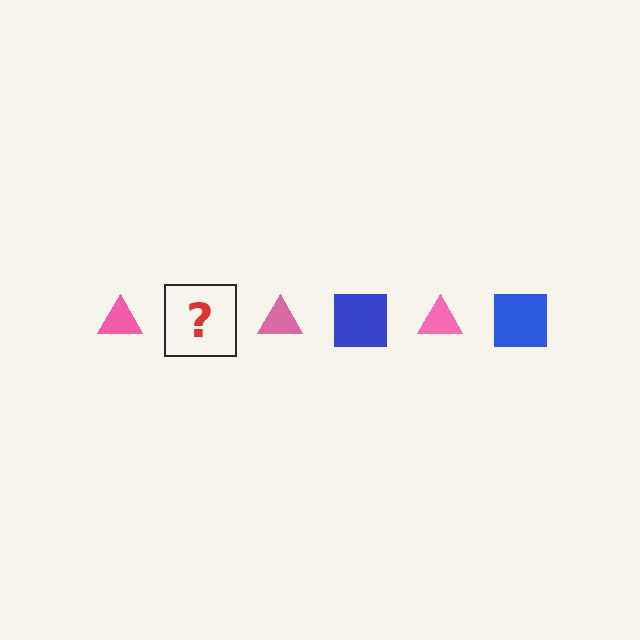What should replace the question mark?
The question mark should be replaced with a blue square.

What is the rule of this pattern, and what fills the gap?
The rule is that the pattern alternates between pink triangle and blue square. The gap should be filled with a blue square.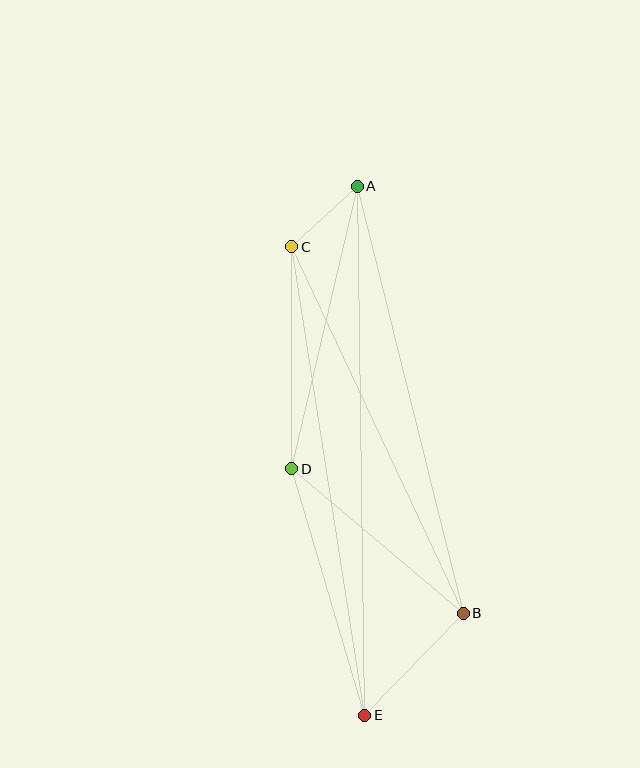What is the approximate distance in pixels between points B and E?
The distance between B and E is approximately 142 pixels.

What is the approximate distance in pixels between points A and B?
The distance between A and B is approximately 440 pixels.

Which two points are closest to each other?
Points A and C are closest to each other.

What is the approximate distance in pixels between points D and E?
The distance between D and E is approximately 257 pixels.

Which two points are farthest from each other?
Points A and E are farthest from each other.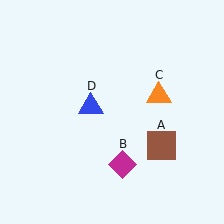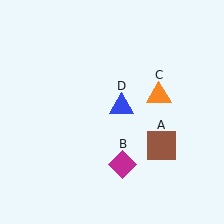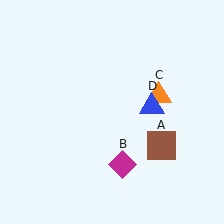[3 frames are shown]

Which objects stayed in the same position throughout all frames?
Brown square (object A) and magenta diamond (object B) and orange triangle (object C) remained stationary.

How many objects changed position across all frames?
1 object changed position: blue triangle (object D).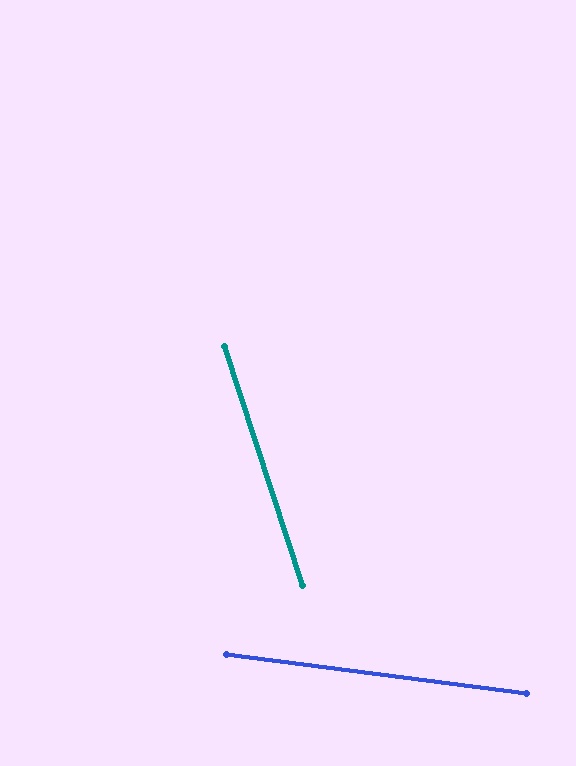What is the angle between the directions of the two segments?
Approximately 64 degrees.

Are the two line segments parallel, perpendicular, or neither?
Neither parallel nor perpendicular — they differ by about 64°.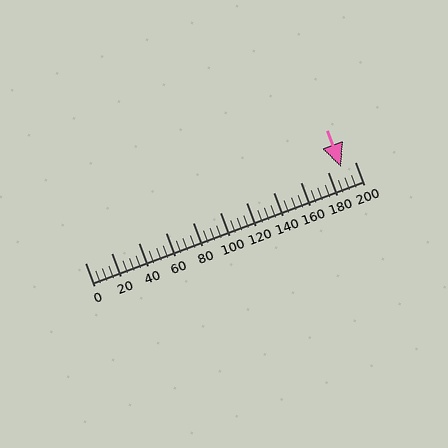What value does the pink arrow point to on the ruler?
The pink arrow points to approximately 190.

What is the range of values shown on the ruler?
The ruler shows values from 0 to 200.